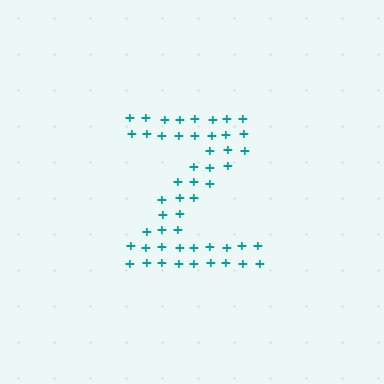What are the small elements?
The small elements are plus signs.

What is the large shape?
The large shape is the letter Z.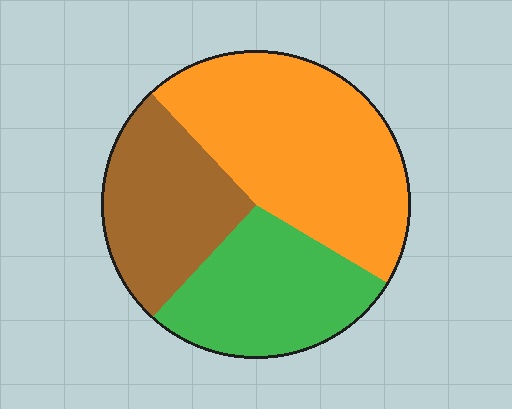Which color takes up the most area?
Orange, at roughly 45%.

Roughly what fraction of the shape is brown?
Brown takes up about one quarter (1/4) of the shape.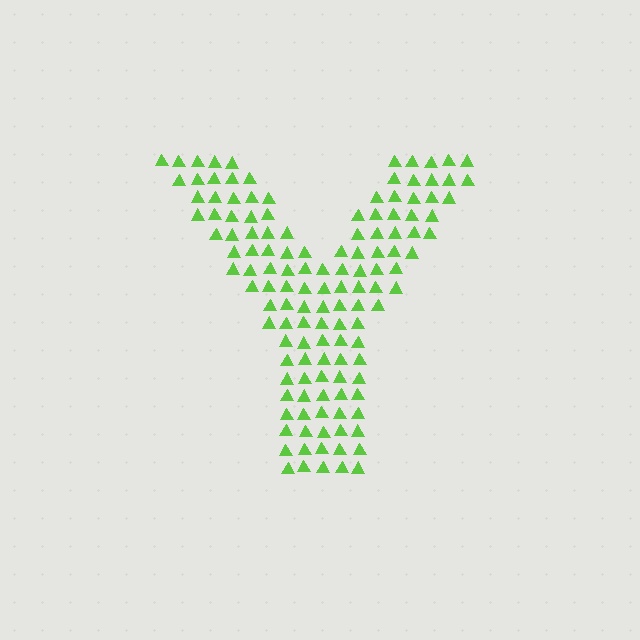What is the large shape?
The large shape is the letter Y.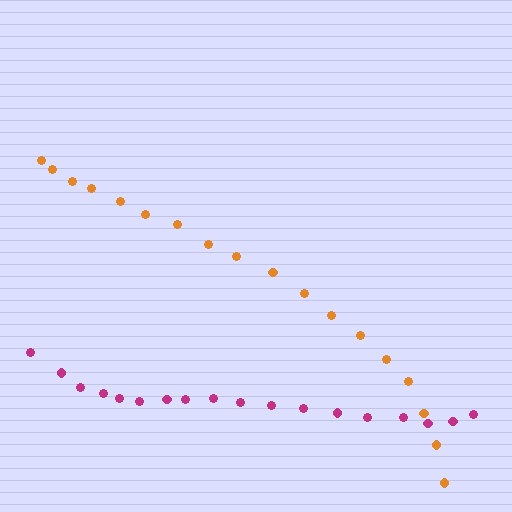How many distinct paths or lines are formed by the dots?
There are 2 distinct paths.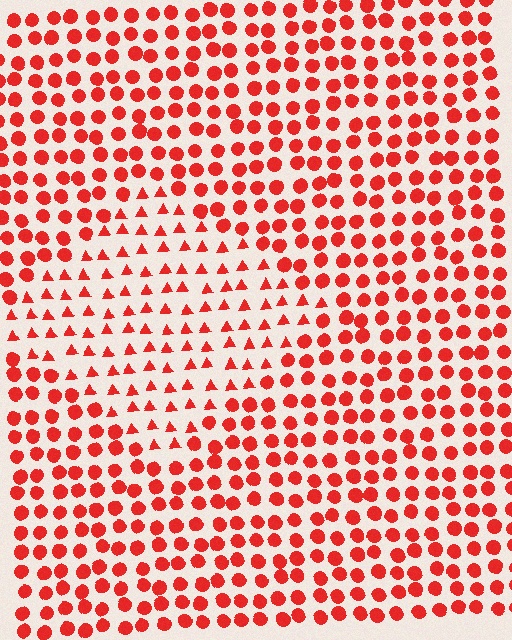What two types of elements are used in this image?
The image uses triangles inside the diamond region and circles outside it.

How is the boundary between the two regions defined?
The boundary is defined by a change in element shape: triangles inside vs. circles outside. All elements share the same color and spacing.